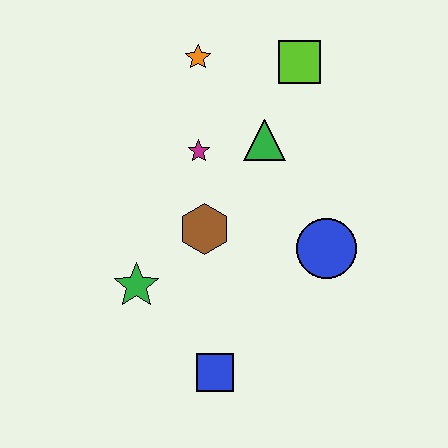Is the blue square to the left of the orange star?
No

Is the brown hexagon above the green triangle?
No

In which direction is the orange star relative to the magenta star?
The orange star is above the magenta star.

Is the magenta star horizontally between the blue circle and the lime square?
No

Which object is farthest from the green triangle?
The blue square is farthest from the green triangle.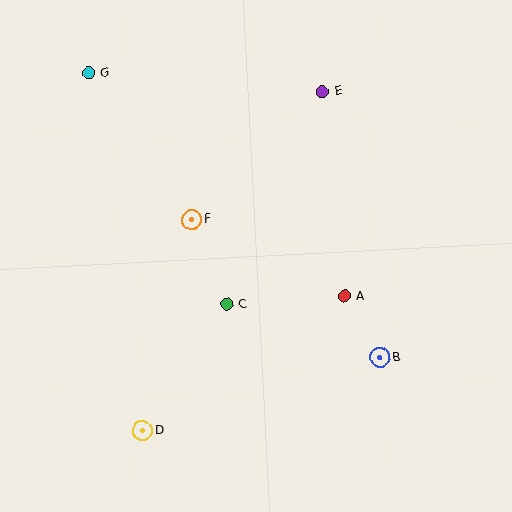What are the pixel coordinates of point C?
Point C is at (227, 304).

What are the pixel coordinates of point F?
Point F is at (192, 220).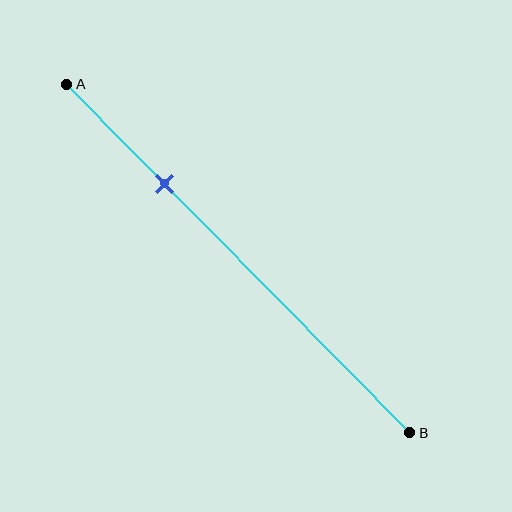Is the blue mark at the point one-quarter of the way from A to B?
No, the mark is at about 30% from A, not at the 25% one-quarter point.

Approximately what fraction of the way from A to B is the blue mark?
The blue mark is approximately 30% of the way from A to B.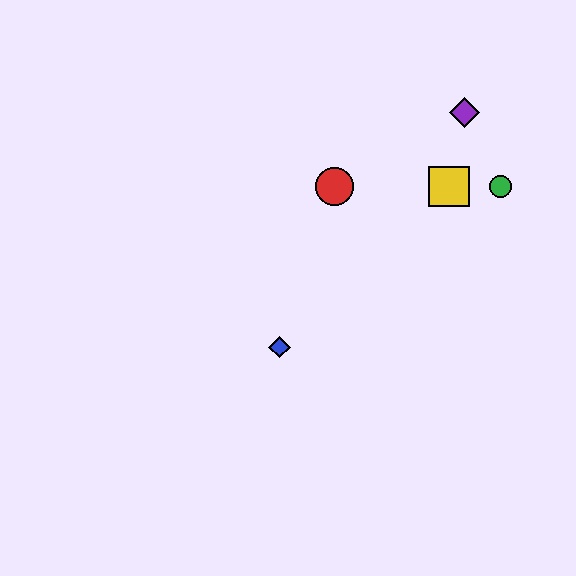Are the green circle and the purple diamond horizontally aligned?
No, the green circle is at y≈187 and the purple diamond is at y≈112.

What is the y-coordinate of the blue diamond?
The blue diamond is at y≈347.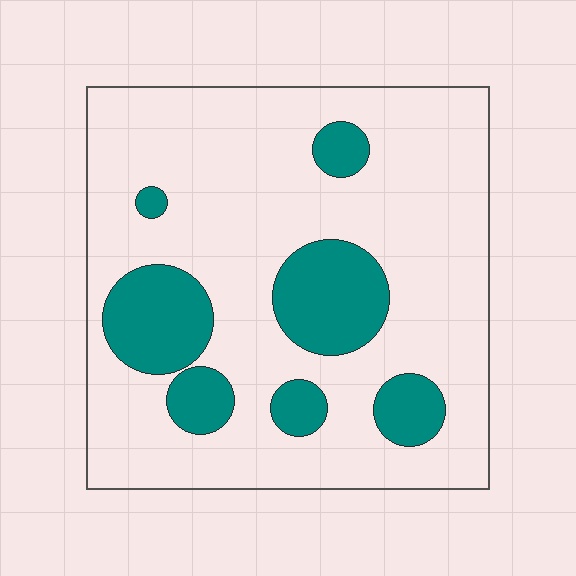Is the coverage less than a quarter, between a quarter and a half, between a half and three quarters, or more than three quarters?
Less than a quarter.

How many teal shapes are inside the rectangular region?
7.